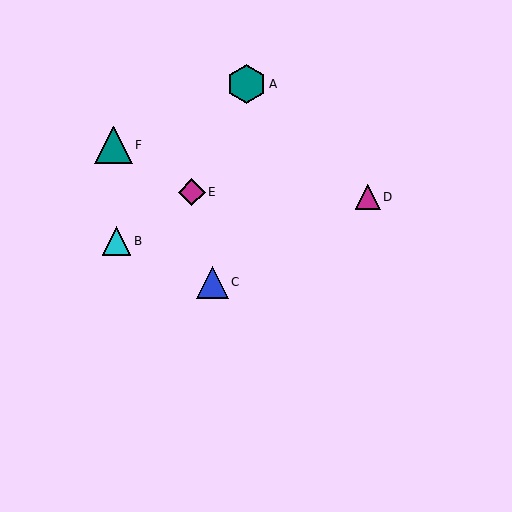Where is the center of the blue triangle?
The center of the blue triangle is at (212, 282).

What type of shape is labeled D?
Shape D is a magenta triangle.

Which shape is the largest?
The teal hexagon (labeled A) is the largest.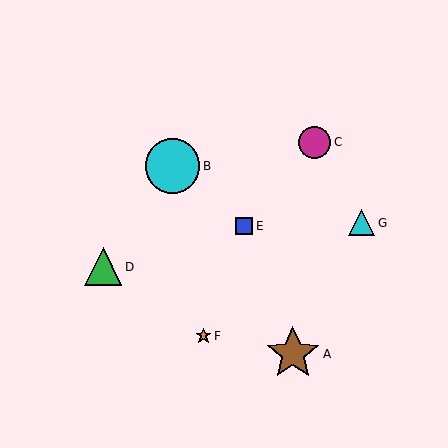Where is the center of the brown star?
The center of the brown star is at (293, 354).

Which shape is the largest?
The cyan circle (labeled B) is the largest.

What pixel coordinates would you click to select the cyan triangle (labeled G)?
Click at (361, 223) to select the cyan triangle G.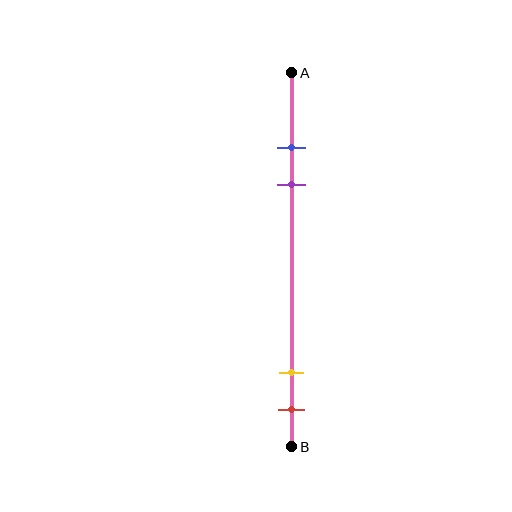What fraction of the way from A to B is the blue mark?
The blue mark is approximately 20% (0.2) of the way from A to B.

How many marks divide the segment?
There are 4 marks dividing the segment.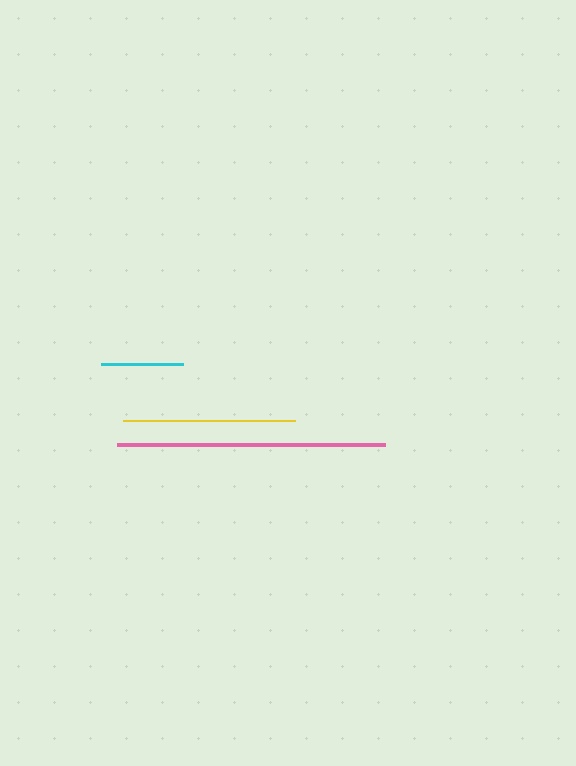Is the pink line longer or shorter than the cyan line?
The pink line is longer than the cyan line.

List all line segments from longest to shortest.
From longest to shortest: pink, yellow, cyan.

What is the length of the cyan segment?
The cyan segment is approximately 82 pixels long.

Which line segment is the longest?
The pink line is the longest at approximately 268 pixels.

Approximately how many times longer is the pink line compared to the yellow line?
The pink line is approximately 1.6 times the length of the yellow line.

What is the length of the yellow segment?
The yellow segment is approximately 173 pixels long.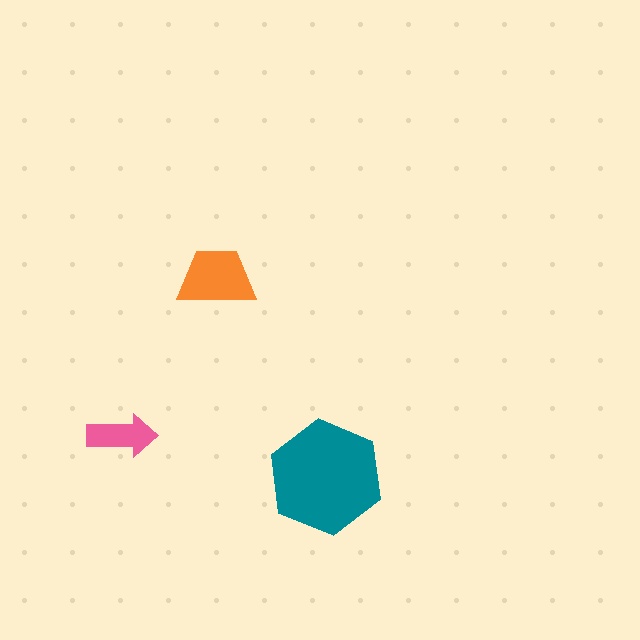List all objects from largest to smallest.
The teal hexagon, the orange trapezoid, the pink arrow.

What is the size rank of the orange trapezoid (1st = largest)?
2nd.